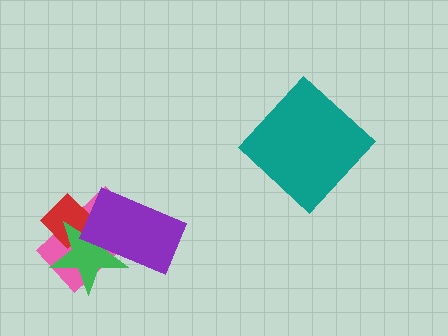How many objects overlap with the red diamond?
3 objects overlap with the red diamond.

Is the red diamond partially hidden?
Yes, it is partially covered by another shape.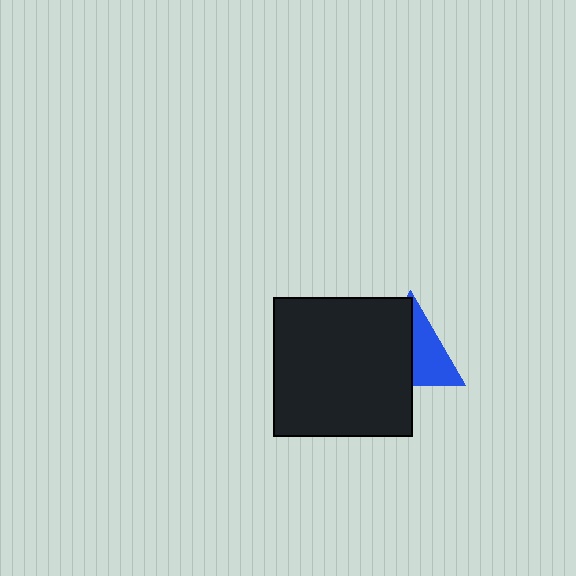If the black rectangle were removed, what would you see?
You would see the complete blue triangle.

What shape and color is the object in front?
The object in front is a black rectangle.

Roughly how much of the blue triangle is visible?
About half of it is visible (roughly 46%).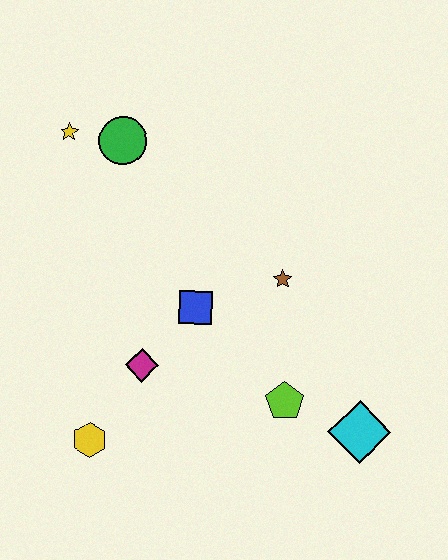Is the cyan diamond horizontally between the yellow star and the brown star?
No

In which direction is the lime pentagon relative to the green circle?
The lime pentagon is below the green circle.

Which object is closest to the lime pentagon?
The cyan diamond is closest to the lime pentagon.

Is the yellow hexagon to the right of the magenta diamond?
No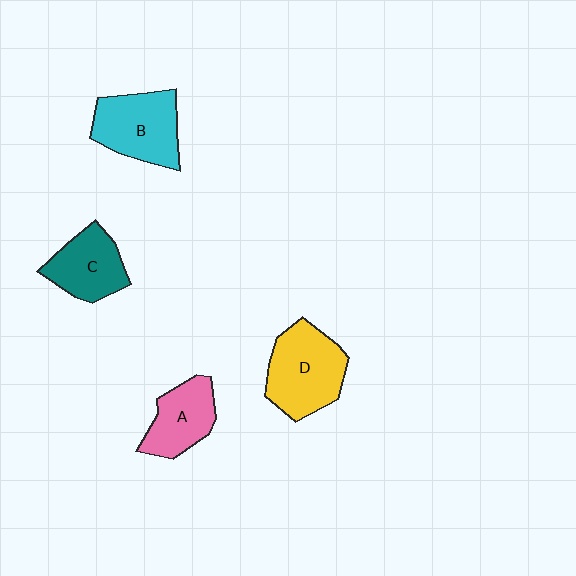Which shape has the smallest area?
Shape A (pink).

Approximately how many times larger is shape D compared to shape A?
Approximately 1.4 times.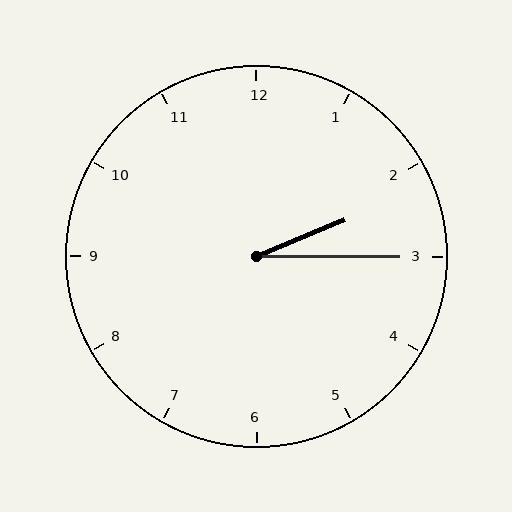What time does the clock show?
2:15.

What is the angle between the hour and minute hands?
Approximately 22 degrees.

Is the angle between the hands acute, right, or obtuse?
It is acute.